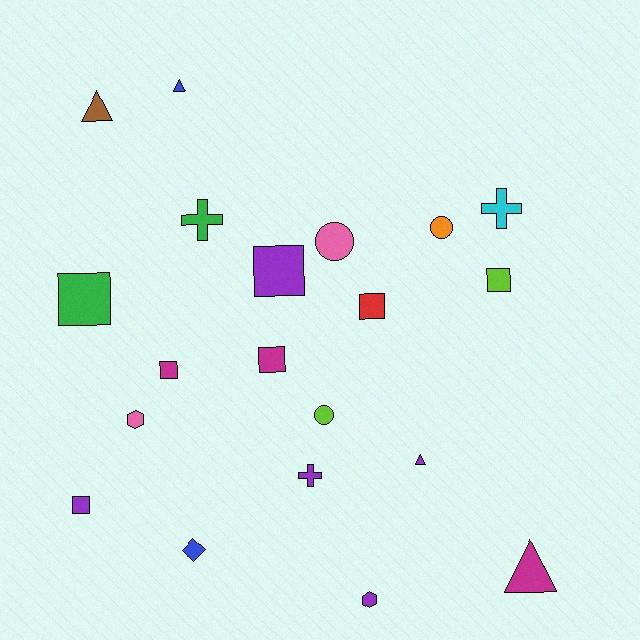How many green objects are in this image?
There are 2 green objects.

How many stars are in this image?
There are no stars.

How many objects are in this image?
There are 20 objects.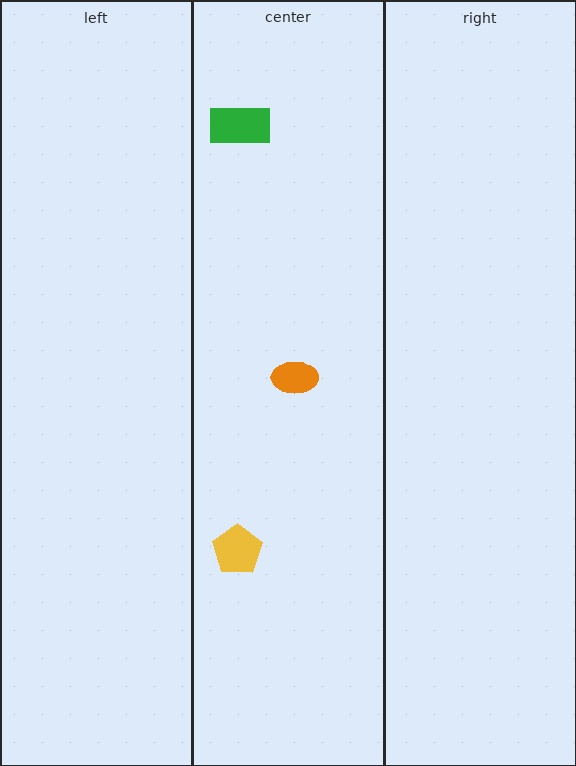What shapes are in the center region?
The orange ellipse, the green rectangle, the yellow pentagon.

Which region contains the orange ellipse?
The center region.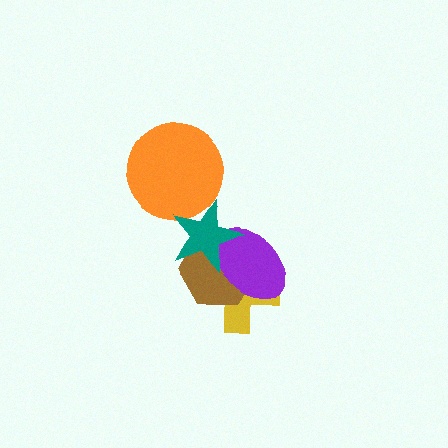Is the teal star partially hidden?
No, no other shape covers it.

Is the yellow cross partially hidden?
Yes, it is partially covered by another shape.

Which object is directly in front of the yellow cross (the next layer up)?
The brown hexagon is directly in front of the yellow cross.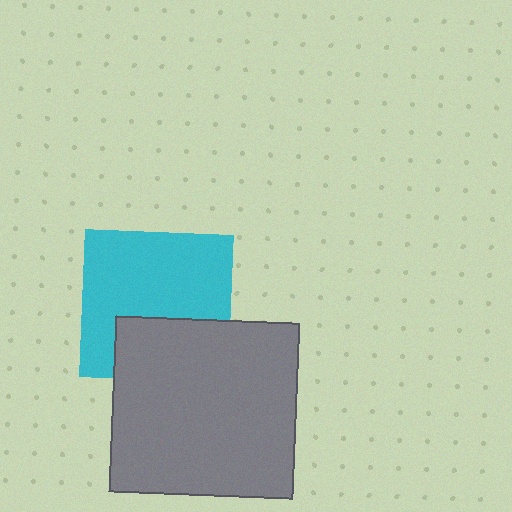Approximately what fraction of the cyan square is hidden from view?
Roughly 32% of the cyan square is hidden behind the gray rectangle.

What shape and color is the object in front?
The object in front is a gray rectangle.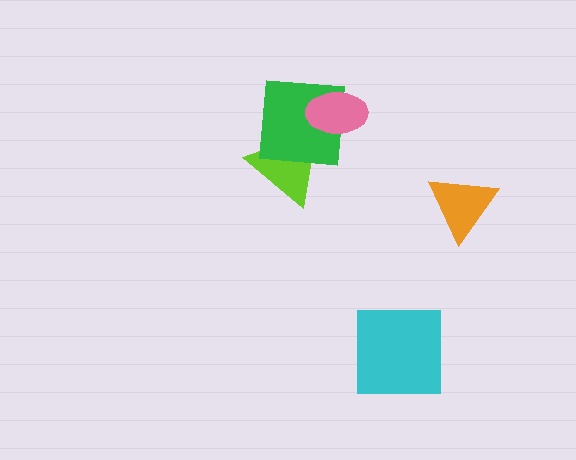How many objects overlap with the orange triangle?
0 objects overlap with the orange triangle.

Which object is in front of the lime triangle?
The green square is in front of the lime triangle.